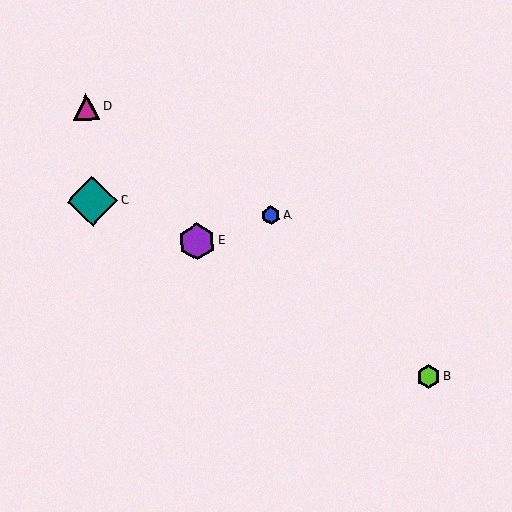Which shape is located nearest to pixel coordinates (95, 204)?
The teal diamond (labeled C) at (92, 201) is nearest to that location.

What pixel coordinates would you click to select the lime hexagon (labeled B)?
Click at (429, 377) to select the lime hexagon B.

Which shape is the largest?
The teal diamond (labeled C) is the largest.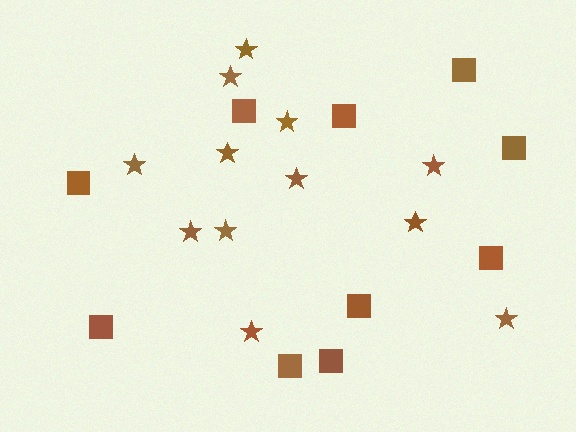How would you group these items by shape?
There are 2 groups: one group of squares (10) and one group of stars (12).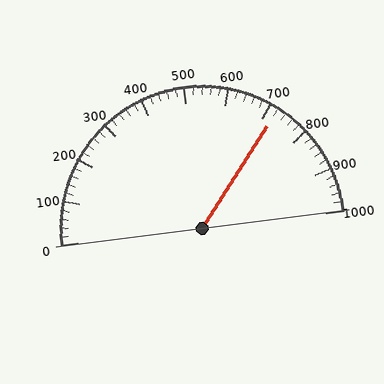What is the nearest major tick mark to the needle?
The nearest major tick mark is 700.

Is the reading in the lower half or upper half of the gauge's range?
The reading is in the upper half of the range (0 to 1000).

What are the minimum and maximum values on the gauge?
The gauge ranges from 0 to 1000.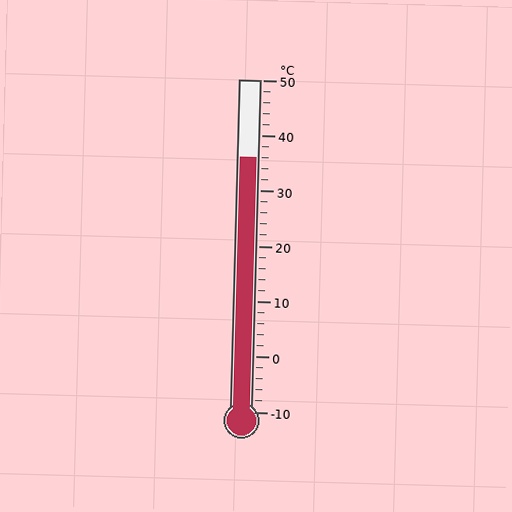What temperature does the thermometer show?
The thermometer shows approximately 36°C.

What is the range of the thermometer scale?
The thermometer scale ranges from -10°C to 50°C.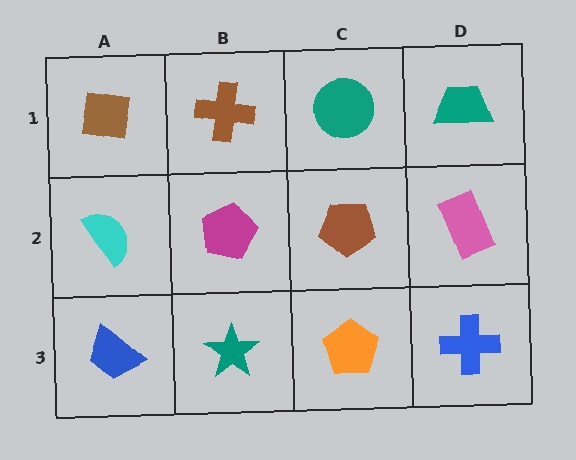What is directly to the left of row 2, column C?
A magenta pentagon.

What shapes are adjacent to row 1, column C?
A brown pentagon (row 2, column C), a brown cross (row 1, column B), a teal trapezoid (row 1, column D).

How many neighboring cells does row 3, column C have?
3.